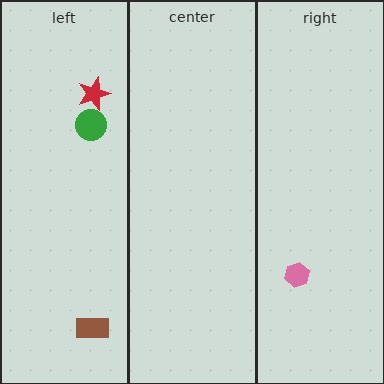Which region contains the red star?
The left region.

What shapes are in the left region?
The red star, the brown rectangle, the green circle.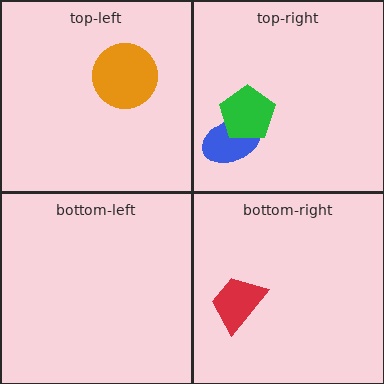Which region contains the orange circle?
The top-left region.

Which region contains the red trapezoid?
The bottom-right region.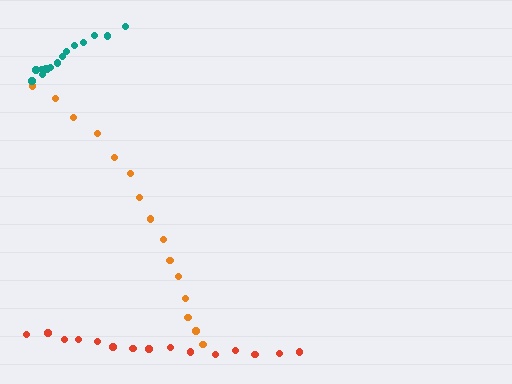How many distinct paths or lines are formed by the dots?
There are 3 distinct paths.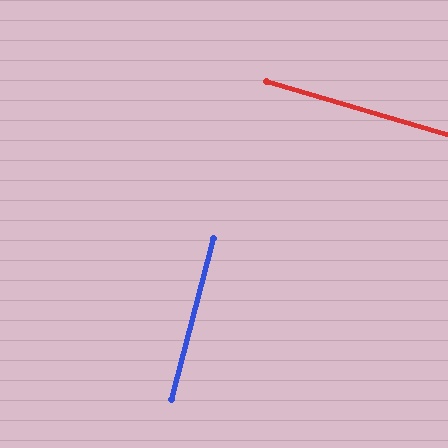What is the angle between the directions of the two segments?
Approximately 88 degrees.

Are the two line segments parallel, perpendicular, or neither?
Perpendicular — they meet at approximately 88°.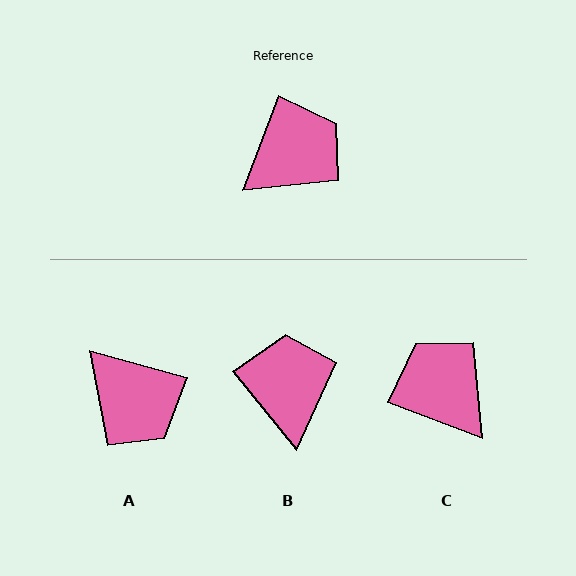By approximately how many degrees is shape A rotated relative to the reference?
Approximately 85 degrees clockwise.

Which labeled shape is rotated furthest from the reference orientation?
C, about 90 degrees away.